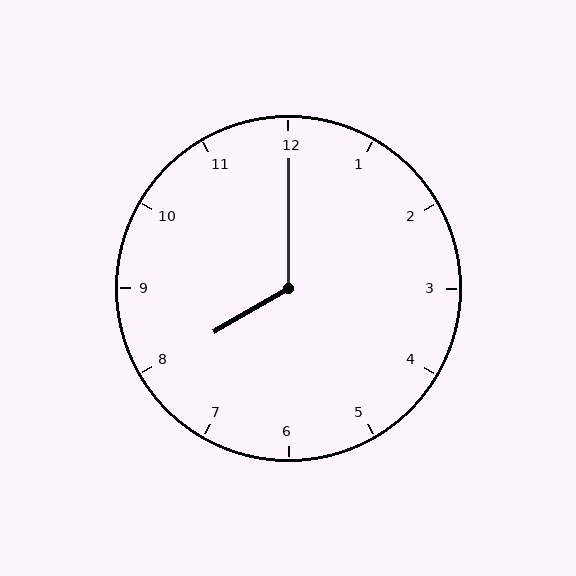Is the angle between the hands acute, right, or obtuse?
It is obtuse.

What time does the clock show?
8:00.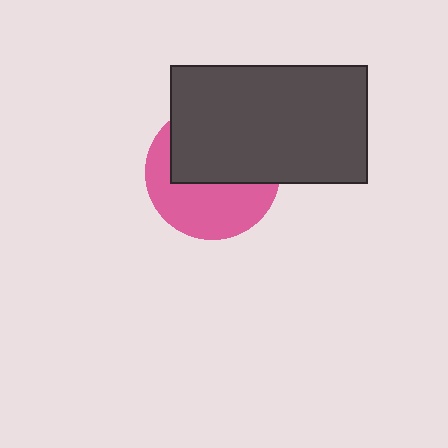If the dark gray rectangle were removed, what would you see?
You would see the complete pink circle.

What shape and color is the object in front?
The object in front is a dark gray rectangle.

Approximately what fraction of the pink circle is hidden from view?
Roughly 52% of the pink circle is hidden behind the dark gray rectangle.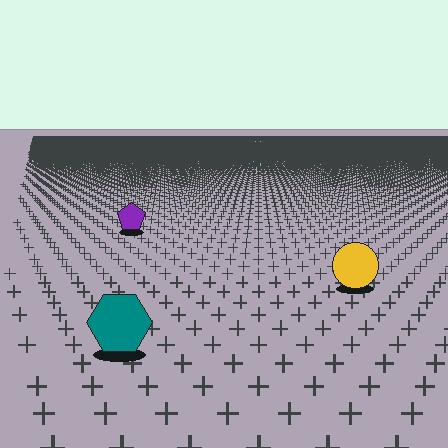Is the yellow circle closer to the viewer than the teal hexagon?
No. The teal hexagon is closer — you can tell from the texture gradient: the ground texture is coarser near it.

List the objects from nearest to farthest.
From nearest to farthest: the teal hexagon, the yellow circle, the purple pentagon.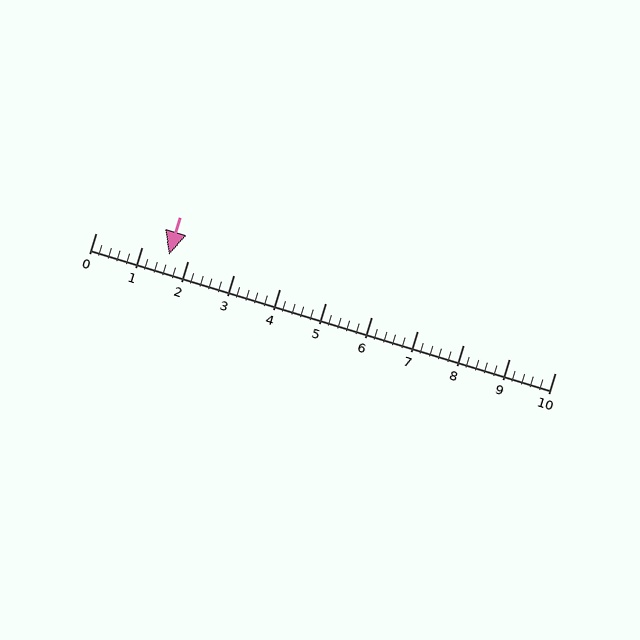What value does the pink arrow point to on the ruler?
The pink arrow points to approximately 1.6.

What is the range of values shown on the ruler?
The ruler shows values from 0 to 10.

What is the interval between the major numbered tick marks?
The major tick marks are spaced 1 units apart.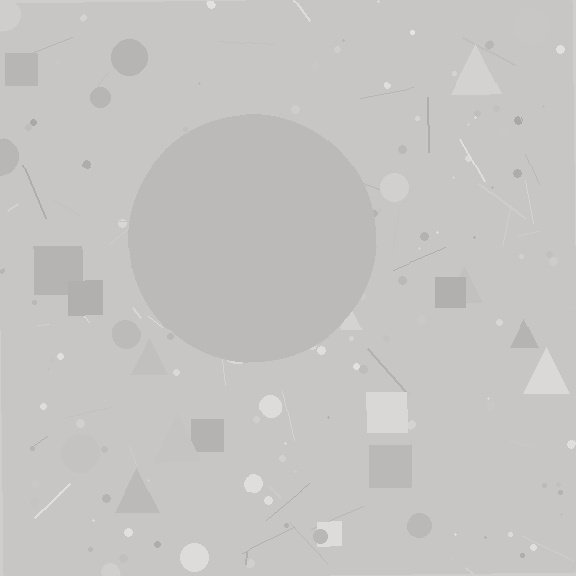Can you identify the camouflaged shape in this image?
The camouflaged shape is a circle.